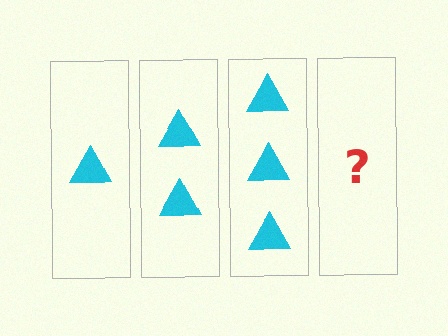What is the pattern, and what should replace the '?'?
The pattern is that each step adds one more triangle. The '?' should be 4 triangles.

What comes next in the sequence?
The next element should be 4 triangles.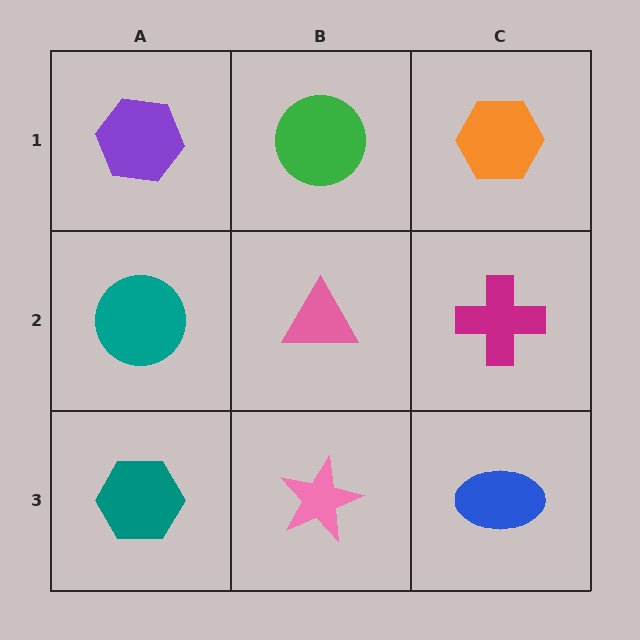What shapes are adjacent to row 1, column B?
A pink triangle (row 2, column B), a purple hexagon (row 1, column A), an orange hexagon (row 1, column C).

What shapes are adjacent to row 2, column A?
A purple hexagon (row 1, column A), a teal hexagon (row 3, column A), a pink triangle (row 2, column B).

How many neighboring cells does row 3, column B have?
3.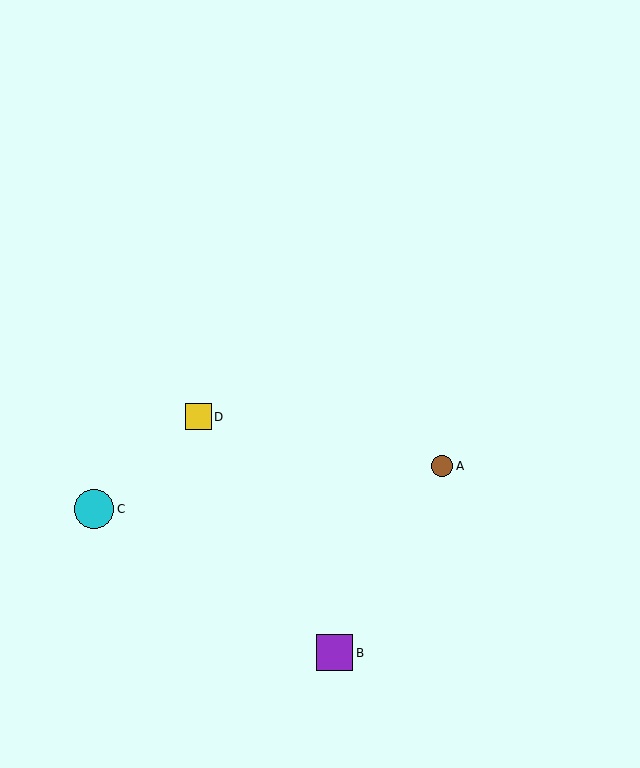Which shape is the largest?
The cyan circle (labeled C) is the largest.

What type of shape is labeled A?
Shape A is a brown circle.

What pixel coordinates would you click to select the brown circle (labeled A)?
Click at (442, 466) to select the brown circle A.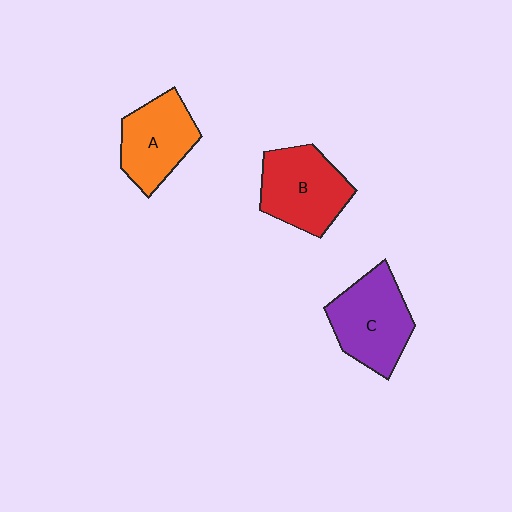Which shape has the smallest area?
Shape A (orange).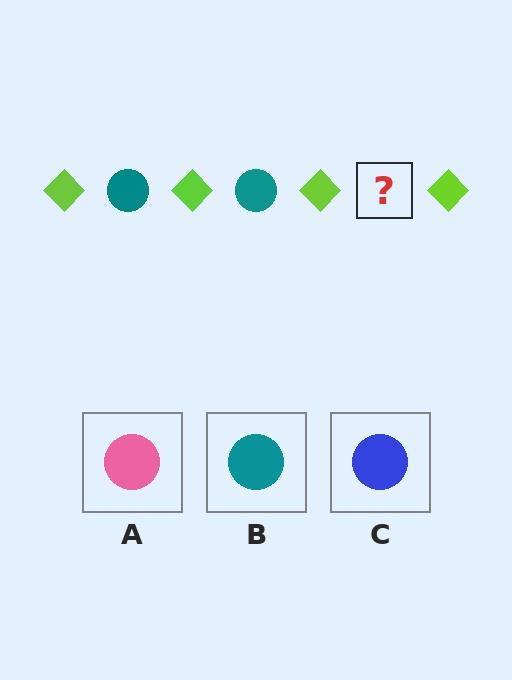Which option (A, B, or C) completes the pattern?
B.